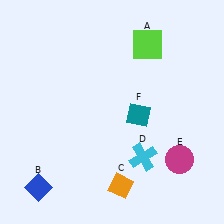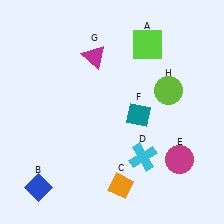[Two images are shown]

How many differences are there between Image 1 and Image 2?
There are 2 differences between the two images.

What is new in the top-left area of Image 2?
A magenta triangle (G) was added in the top-left area of Image 2.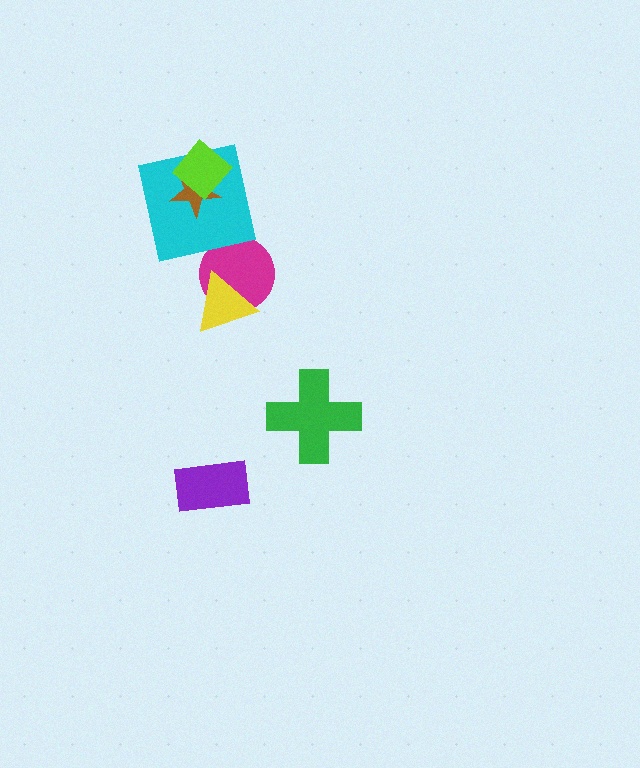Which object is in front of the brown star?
The lime diamond is in front of the brown star.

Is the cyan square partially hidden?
Yes, it is partially covered by another shape.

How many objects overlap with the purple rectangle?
0 objects overlap with the purple rectangle.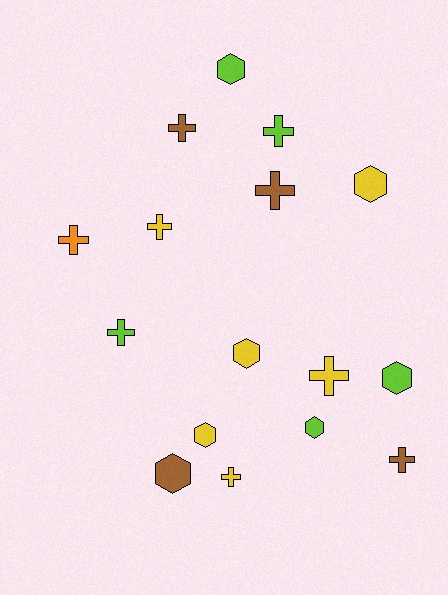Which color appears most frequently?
Yellow, with 6 objects.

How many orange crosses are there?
There is 1 orange cross.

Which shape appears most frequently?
Cross, with 9 objects.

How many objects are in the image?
There are 16 objects.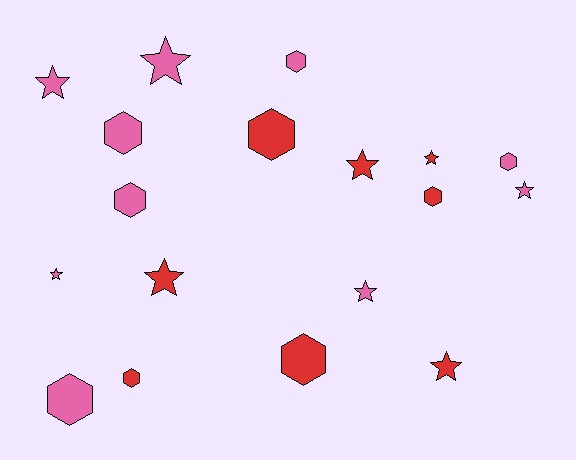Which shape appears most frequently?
Hexagon, with 9 objects.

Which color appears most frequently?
Pink, with 10 objects.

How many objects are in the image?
There are 18 objects.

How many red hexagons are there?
There are 4 red hexagons.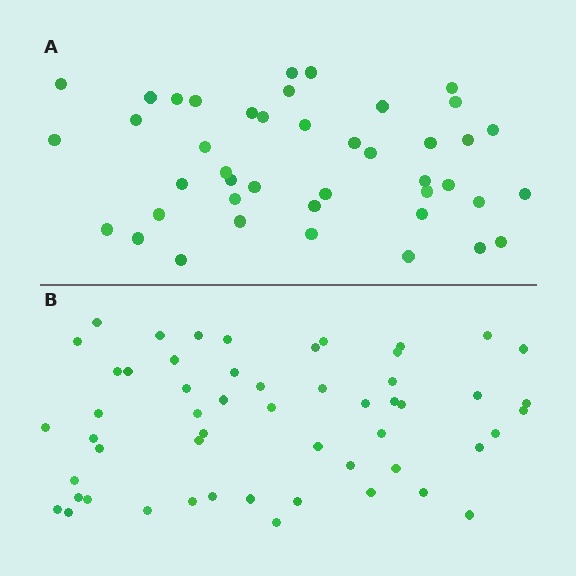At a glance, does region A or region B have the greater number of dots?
Region B (the bottom region) has more dots.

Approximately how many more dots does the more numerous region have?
Region B has roughly 12 or so more dots than region A.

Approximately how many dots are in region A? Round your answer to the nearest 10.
About 40 dots. (The exact count is 43, which rounds to 40.)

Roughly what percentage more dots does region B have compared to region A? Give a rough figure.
About 25% more.